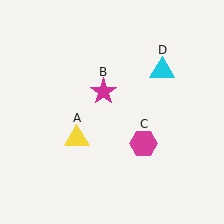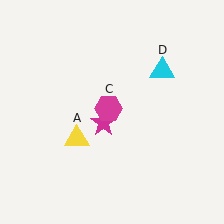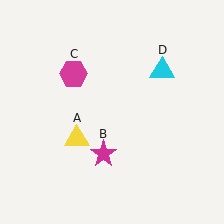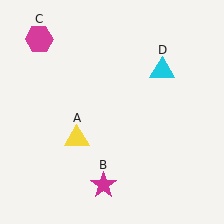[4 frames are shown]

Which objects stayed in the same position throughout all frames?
Yellow triangle (object A) and cyan triangle (object D) remained stationary.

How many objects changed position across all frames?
2 objects changed position: magenta star (object B), magenta hexagon (object C).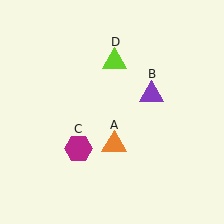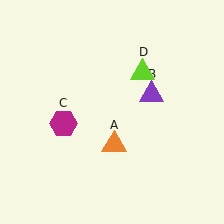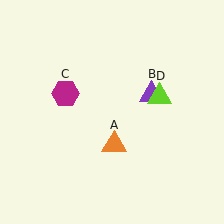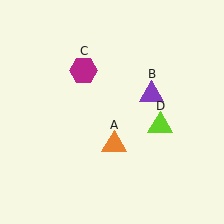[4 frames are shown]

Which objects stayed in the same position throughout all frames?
Orange triangle (object A) and purple triangle (object B) remained stationary.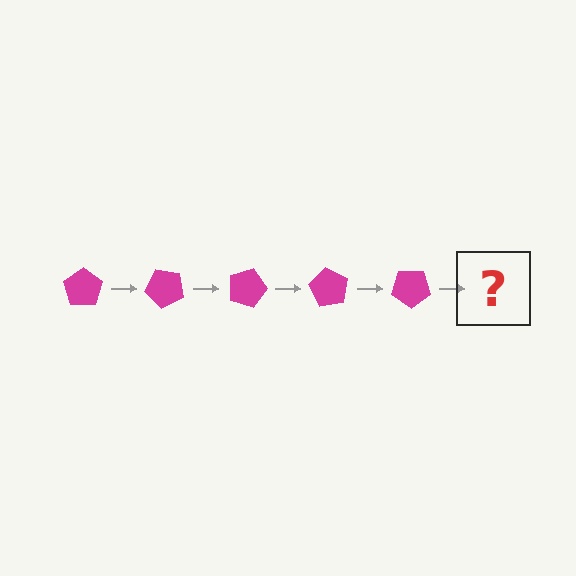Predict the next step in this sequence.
The next step is a magenta pentagon rotated 225 degrees.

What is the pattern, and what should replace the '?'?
The pattern is that the pentagon rotates 45 degrees each step. The '?' should be a magenta pentagon rotated 225 degrees.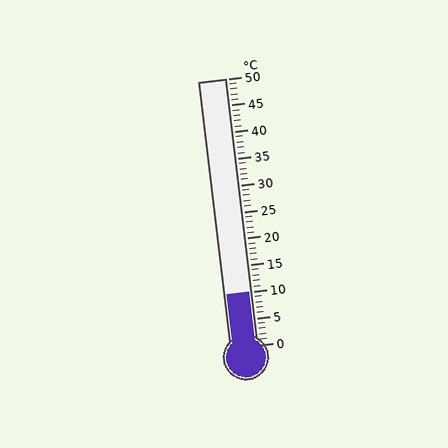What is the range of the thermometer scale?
The thermometer scale ranges from 0°C to 50°C.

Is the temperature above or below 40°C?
The temperature is below 40°C.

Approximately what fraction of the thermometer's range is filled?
The thermometer is filled to approximately 20% of its range.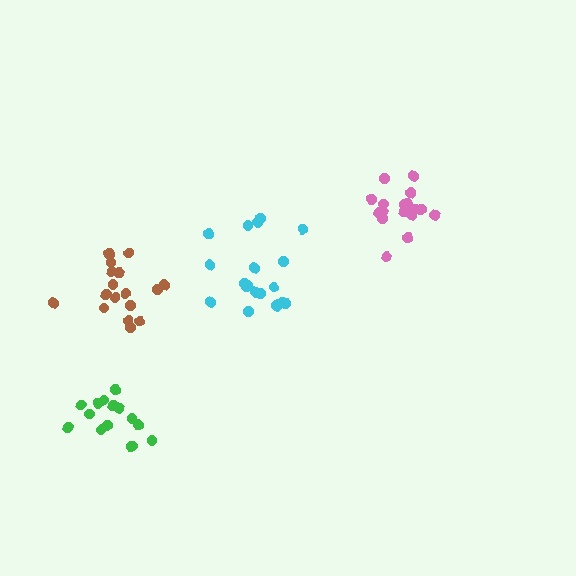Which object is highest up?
The pink cluster is topmost.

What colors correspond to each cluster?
The clusters are colored: pink, cyan, green, brown.